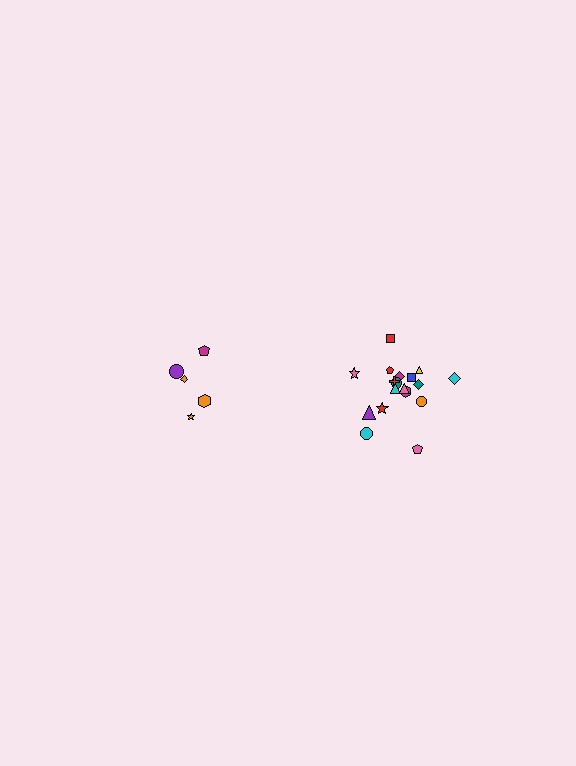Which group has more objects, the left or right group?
The right group.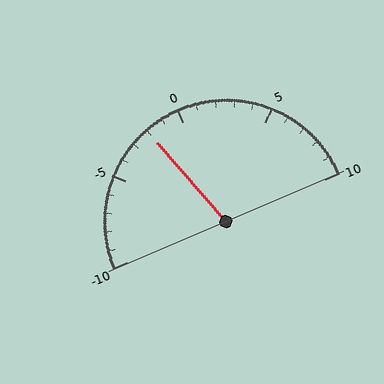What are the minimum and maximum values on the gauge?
The gauge ranges from -10 to 10.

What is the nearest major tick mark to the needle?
The nearest major tick mark is 0.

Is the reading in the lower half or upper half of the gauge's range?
The reading is in the lower half of the range (-10 to 10).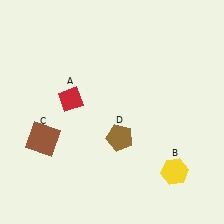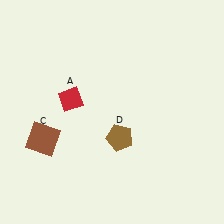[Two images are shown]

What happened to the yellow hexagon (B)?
The yellow hexagon (B) was removed in Image 2. It was in the bottom-right area of Image 1.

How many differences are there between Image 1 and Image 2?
There is 1 difference between the two images.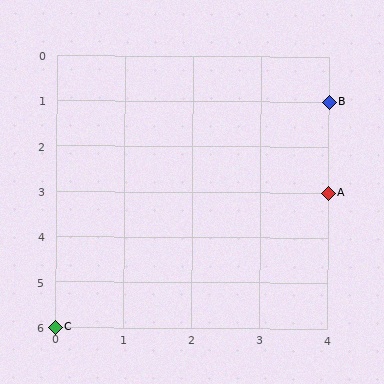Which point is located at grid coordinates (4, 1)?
Point B is at (4, 1).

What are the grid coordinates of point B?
Point B is at grid coordinates (4, 1).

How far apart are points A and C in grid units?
Points A and C are 4 columns and 3 rows apart (about 5.0 grid units diagonally).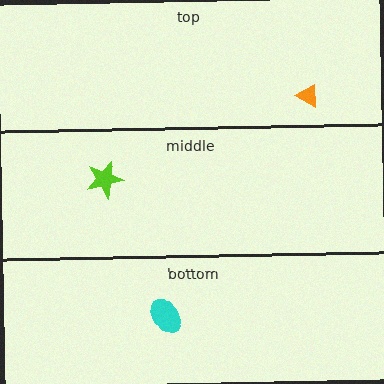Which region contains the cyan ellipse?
The bottom region.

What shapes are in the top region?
The orange triangle.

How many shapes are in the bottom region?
1.